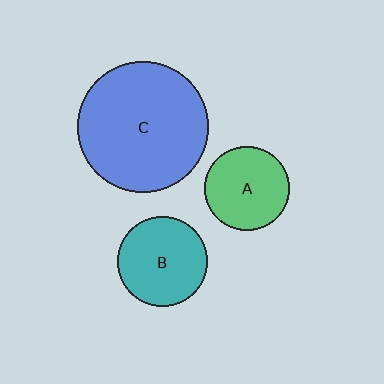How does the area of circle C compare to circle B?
Approximately 2.1 times.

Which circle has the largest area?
Circle C (blue).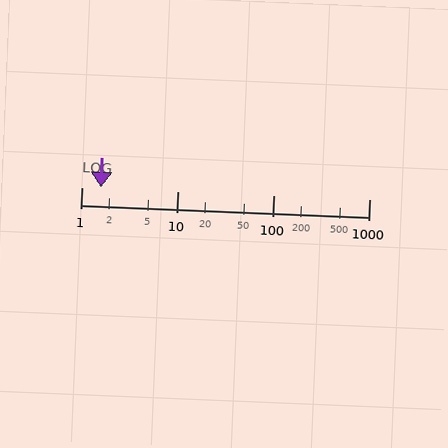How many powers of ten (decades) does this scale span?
The scale spans 3 decades, from 1 to 1000.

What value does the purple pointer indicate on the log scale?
The pointer indicates approximately 1.6.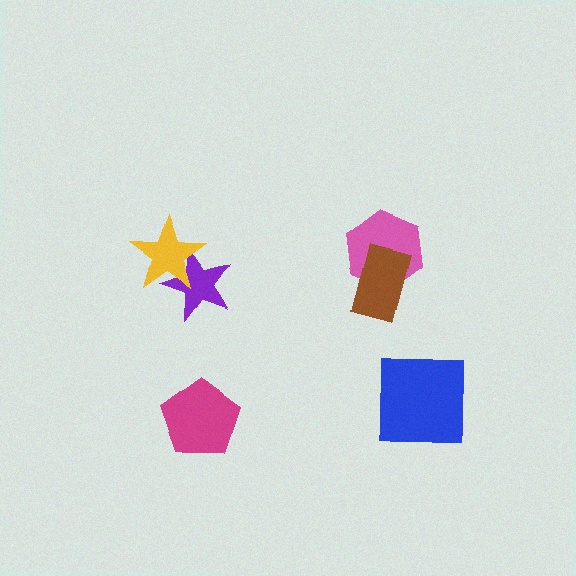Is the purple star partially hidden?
Yes, it is partially covered by another shape.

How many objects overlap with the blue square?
0 objects overlap with the blue square.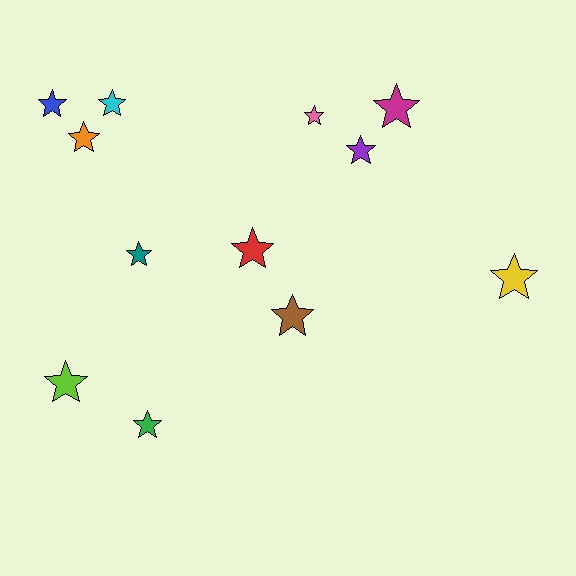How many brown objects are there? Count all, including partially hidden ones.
There is 1 brown object.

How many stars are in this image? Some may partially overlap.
There are 12 stars.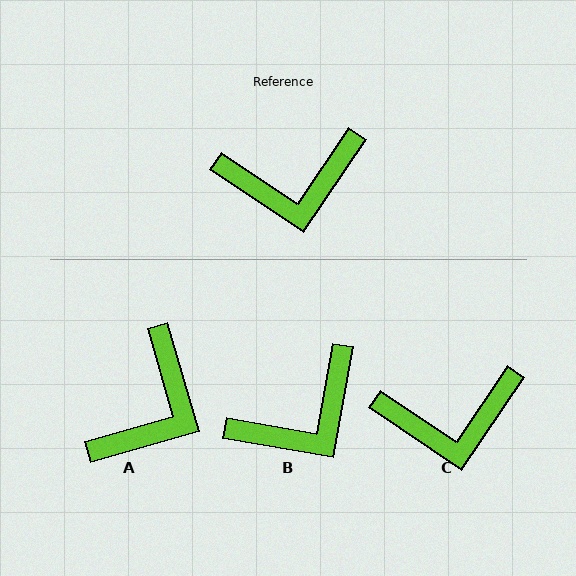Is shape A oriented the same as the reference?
No, it is off by about 50 degrees.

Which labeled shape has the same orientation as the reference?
C.